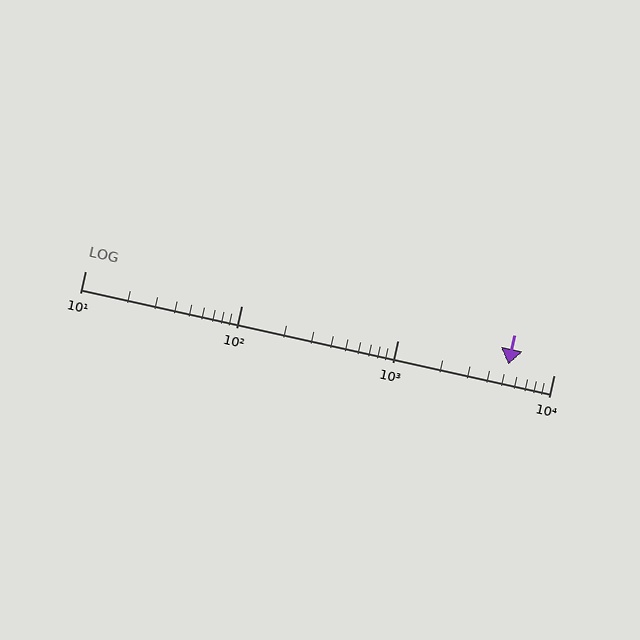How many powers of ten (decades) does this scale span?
The scale spans 3 decades, from 10 to 10000.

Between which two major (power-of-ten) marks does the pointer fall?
The pointer is between 1000 and 10000.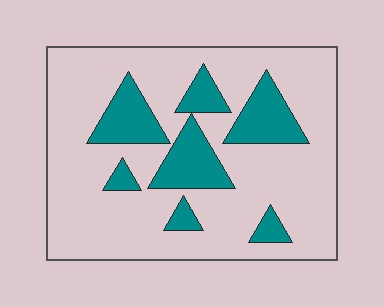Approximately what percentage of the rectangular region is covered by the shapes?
Approximately 20%.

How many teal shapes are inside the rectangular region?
7.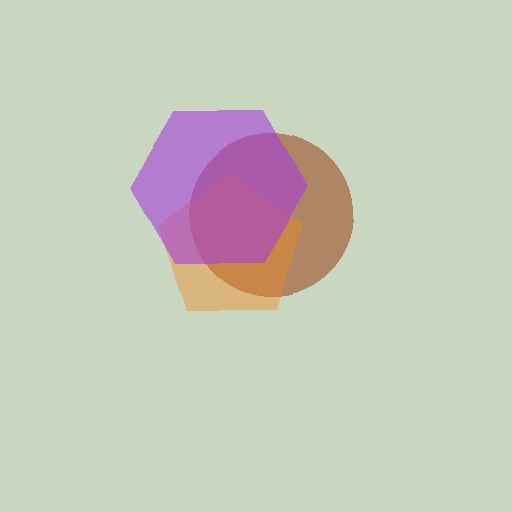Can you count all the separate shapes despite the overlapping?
Yes, there are 3 separate shapes.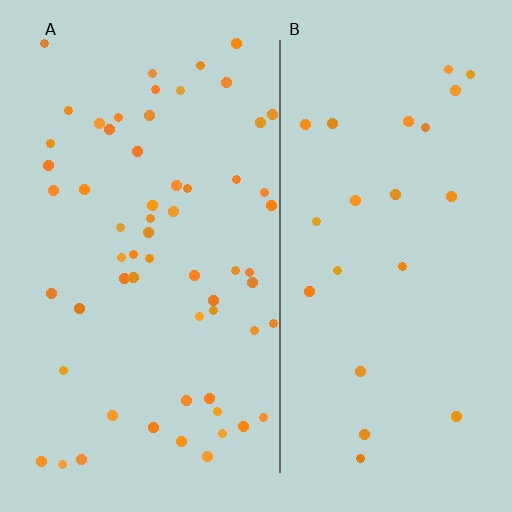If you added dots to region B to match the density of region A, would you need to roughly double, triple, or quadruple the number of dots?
Approximately triple.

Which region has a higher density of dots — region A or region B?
A (the left).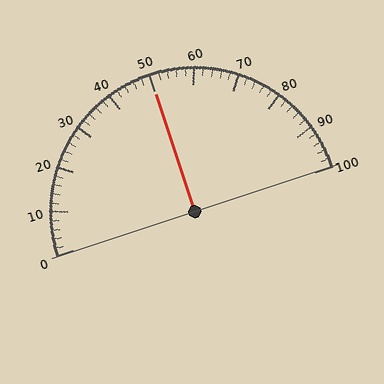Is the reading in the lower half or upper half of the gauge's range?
The reading is in the upper half of the range (0 to 100).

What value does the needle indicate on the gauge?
The needle indicates approximately 50.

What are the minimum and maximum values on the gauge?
The gauge ranges from 0 to 100.